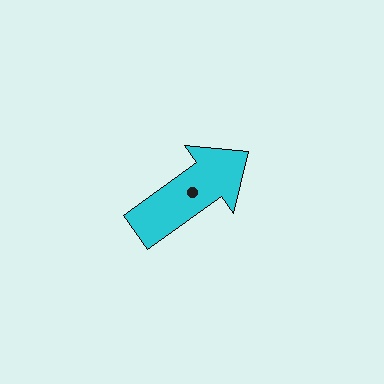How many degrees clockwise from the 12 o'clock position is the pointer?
Approximately 54 degrees.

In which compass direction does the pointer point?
Northeast.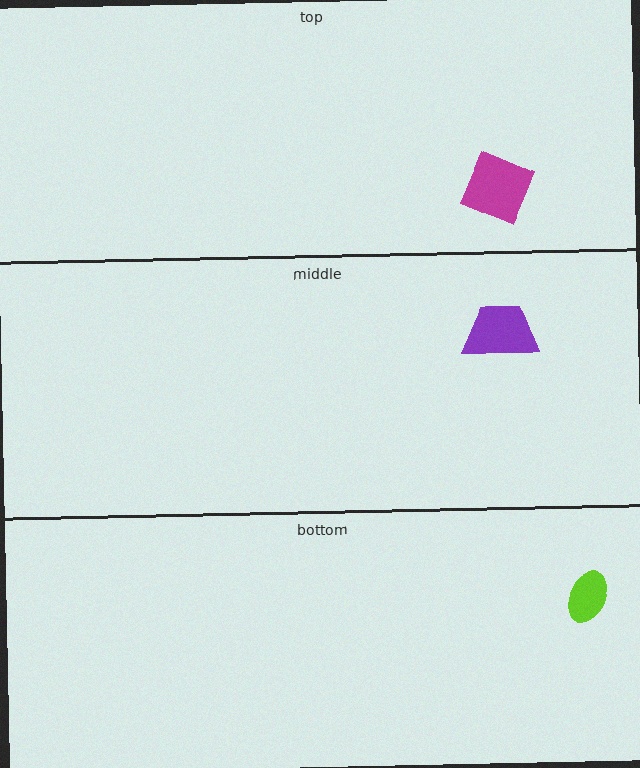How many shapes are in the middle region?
1.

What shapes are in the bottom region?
The lime ellipse.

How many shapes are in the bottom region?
1.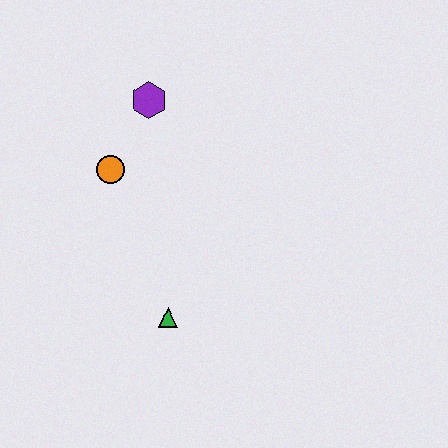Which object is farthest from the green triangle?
The purple hexagon is farthest from the green triangle.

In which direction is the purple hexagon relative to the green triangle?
The purple hexagon is above the green triangle.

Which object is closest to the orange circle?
The purple hexagon is closest to the orange circle.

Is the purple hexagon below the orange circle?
No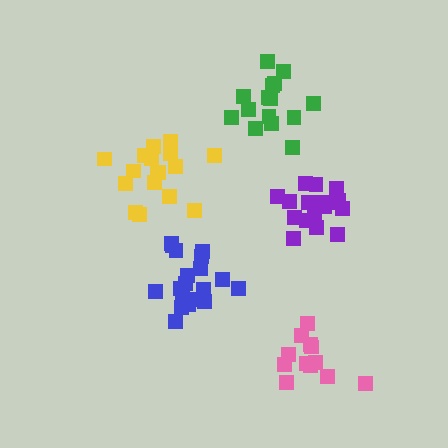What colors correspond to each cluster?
The clusters are colored: yellow, pink, purple, blue, green.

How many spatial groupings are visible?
There are 5 spatial groupings.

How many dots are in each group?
Group 1: 17 dots, Group 2: 13 dots, Group 3: 17 dots, Group 4: 19 dots, Group 5: 15 dots (81 total).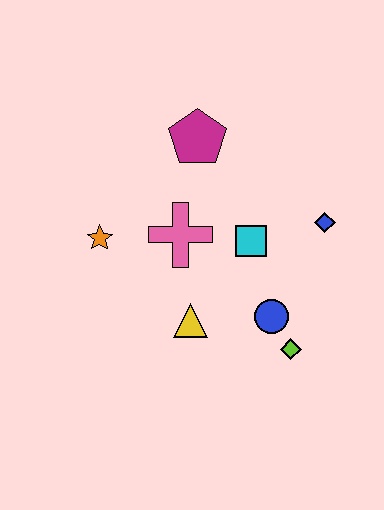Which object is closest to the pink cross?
The cyan square is closest to the pink cross.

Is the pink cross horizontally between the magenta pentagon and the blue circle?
No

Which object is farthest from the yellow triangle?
The magenta pentagon is farthest from the yellow triangle.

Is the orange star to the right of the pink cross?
No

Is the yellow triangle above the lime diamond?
Yes